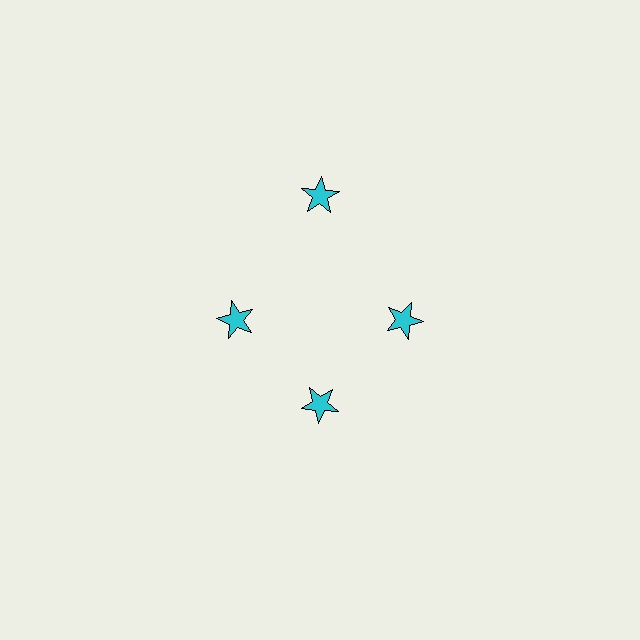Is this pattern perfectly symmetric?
No. The 4 cyan stars are arranged in a ring, but one element near the 12 o'clock position is pushed outward from the center, breaking the 4-fold rotational symmetry.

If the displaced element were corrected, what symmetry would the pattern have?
It would have 4-fold rotational symmetry — the pattern would map onto itself every 90 degrees.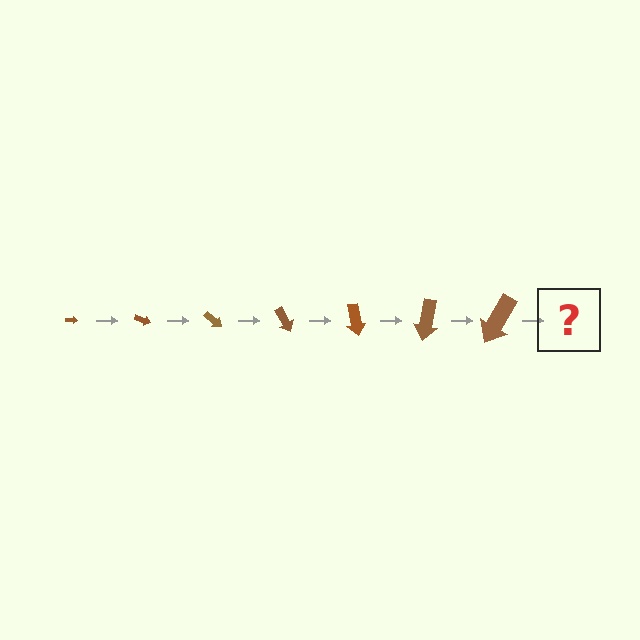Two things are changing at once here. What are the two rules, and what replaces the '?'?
The two rules are that the arrow grows larger each step and it rotates 20 degrees each step. The '?' should be an arrow, larger than the previous one and rotated 140 degrees from the start.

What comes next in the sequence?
The next element should be an arrow, larger than the previous one and rotated 140 degrees from the start.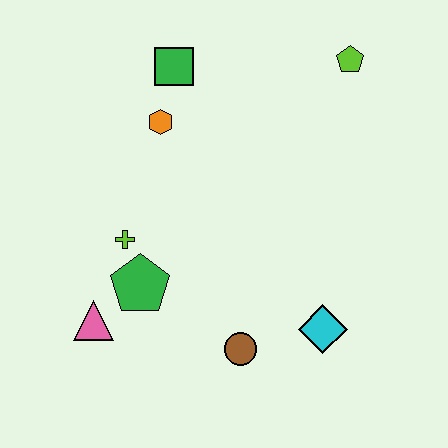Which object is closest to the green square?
The orange hexagon is closest to the green square.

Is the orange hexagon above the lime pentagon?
No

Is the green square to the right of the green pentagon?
Yes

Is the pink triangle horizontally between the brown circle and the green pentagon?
No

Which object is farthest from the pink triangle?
The lime pentagon is farthest from the pink triangle.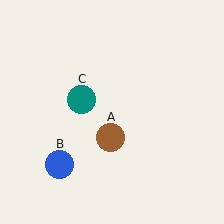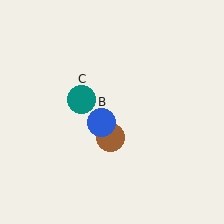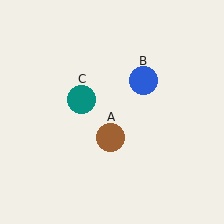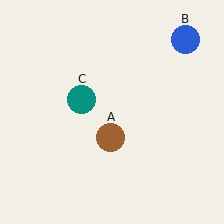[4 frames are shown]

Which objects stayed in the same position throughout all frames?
Brown circle (object A) and teal circle (object C) remained stationary.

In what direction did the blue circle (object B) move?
The blue circle (object B) moved up and to the right.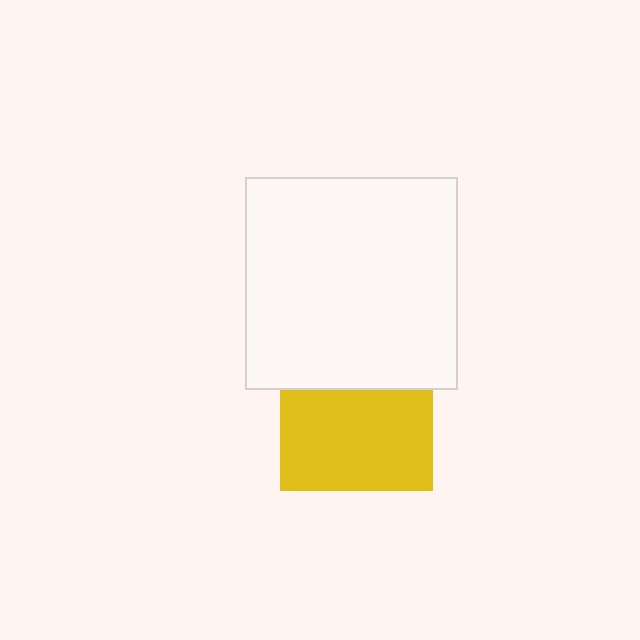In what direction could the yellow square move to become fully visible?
The yellow square could move down. That would shift it out from behind the white square entirely.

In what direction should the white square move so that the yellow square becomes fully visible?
The white square should move up. That is the shortest direction to clear the overlap and leave the yellow square fully visible.